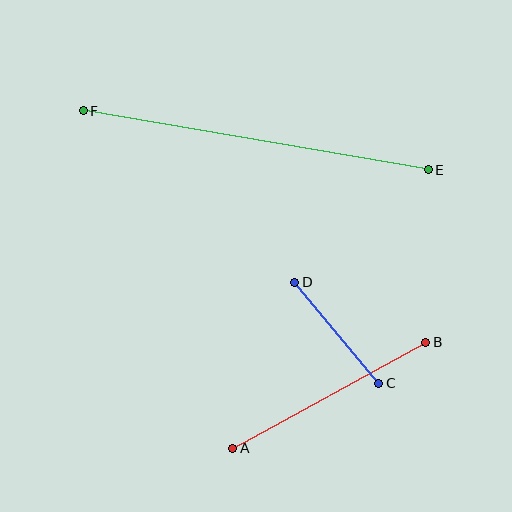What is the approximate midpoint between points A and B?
The midpoint is at approximately (329, 395) pixels.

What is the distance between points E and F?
The distance is approximately 350 pixels.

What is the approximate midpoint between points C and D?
The midpoint is at approximately (337, 333) pixels.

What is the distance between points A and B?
The distance is approximately 220 pixels.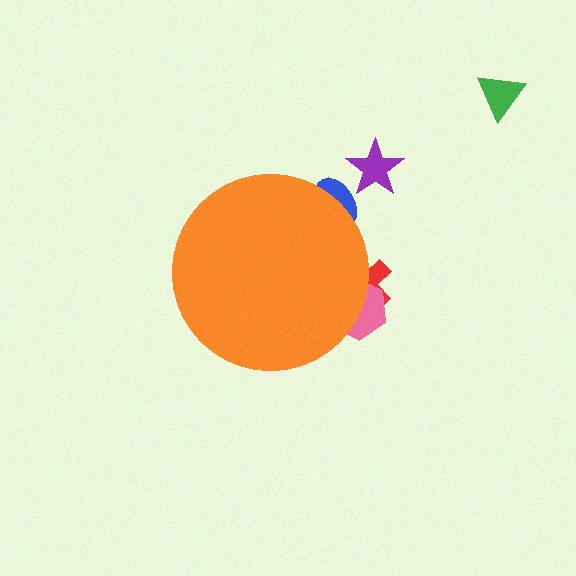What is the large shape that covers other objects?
An orange circle.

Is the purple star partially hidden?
No, the purple star is fully visible.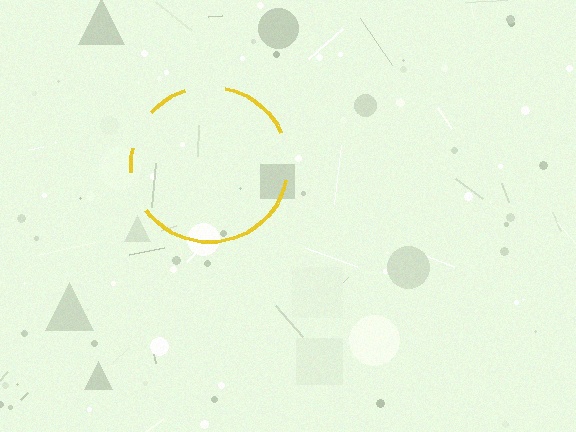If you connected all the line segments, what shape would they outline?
They would outline a circle.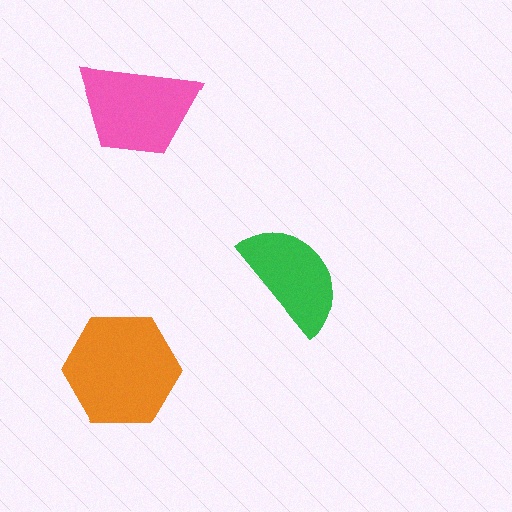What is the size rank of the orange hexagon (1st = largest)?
1st.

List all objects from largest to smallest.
The orange hexagon, the pink trapezoid, the green semicircle.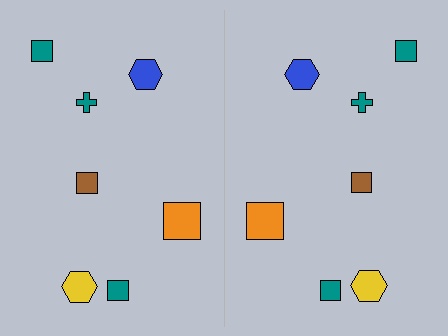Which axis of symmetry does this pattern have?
The pattern has a vertical axis of symmetry running through the center of the image.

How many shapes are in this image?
There are 14 shapes in this image.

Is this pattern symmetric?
Yes, this pattern has bilateral (reflection) symmetry.